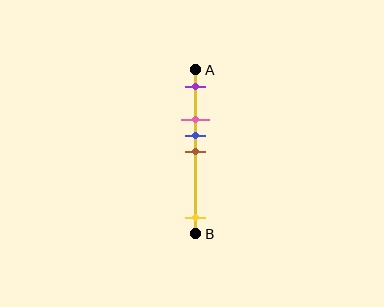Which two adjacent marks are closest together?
The blue and brown marks are the closest adjacent pair.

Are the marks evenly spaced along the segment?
No, the marks are not evenly spaced.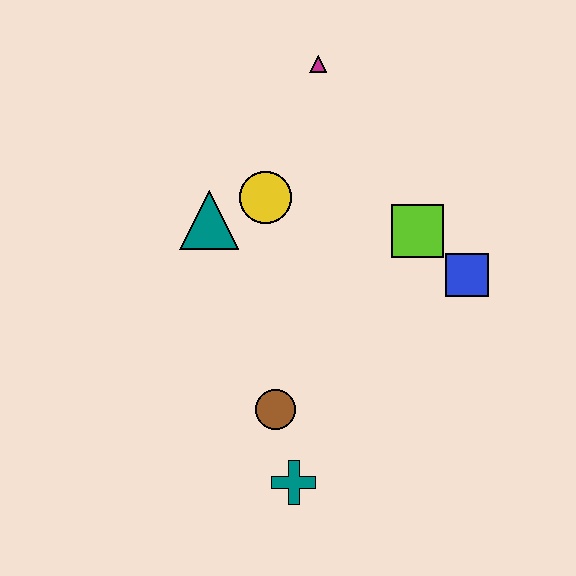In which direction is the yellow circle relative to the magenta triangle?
The yellow circle is below the magenta triangle.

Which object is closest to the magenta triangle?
The yellow circle is closest to the magenta triangle.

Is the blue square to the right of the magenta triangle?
Yes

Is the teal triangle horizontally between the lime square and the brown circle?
No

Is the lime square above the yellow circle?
No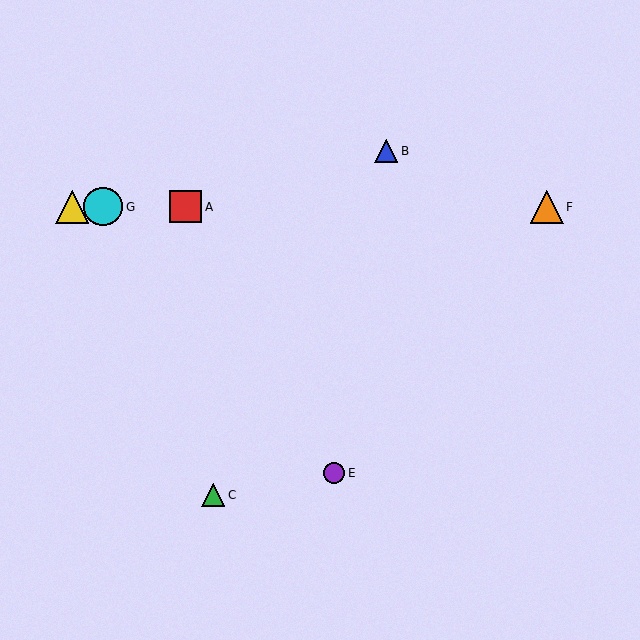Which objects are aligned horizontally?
Objects A, D, F, G are aligned horizontally.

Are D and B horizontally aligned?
No, D is at y≈207 and B is at y≈151.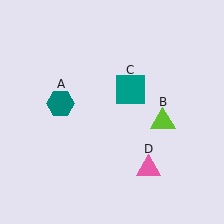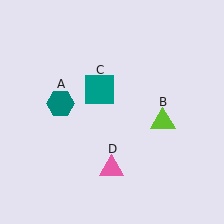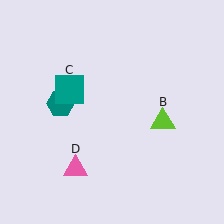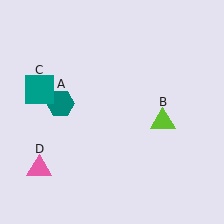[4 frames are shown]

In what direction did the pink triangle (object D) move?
The pink triangle (object D) moved left.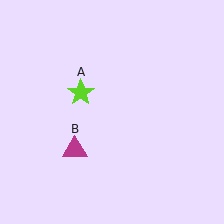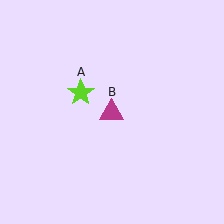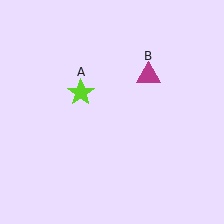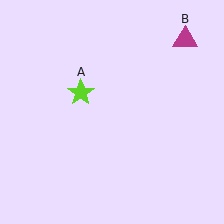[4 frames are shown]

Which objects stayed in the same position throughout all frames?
Lime star (object A) remained stationary.